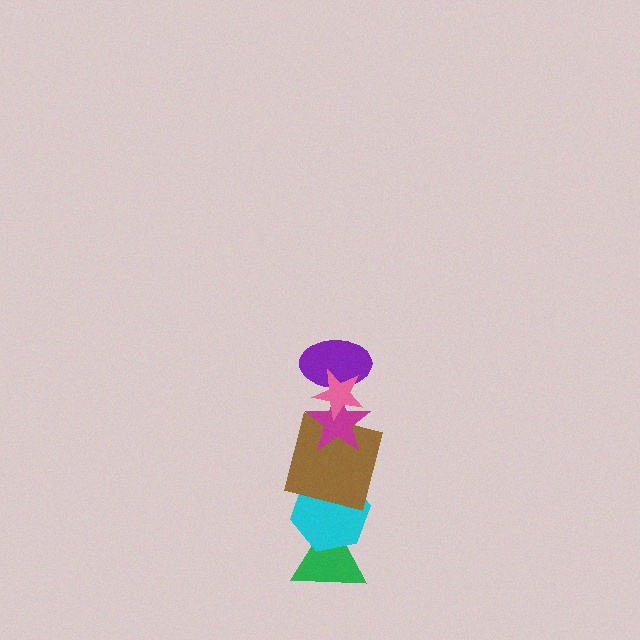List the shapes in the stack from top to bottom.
From top to bottom: the pink star, the purple ellipse, the magenta star, the brown square, the cyan hexagon, the green triangle.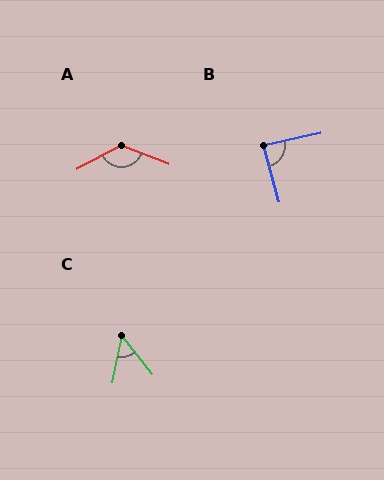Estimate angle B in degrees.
Approximately 87 degrees.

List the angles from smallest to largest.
C (49°), B (87°), A (131°).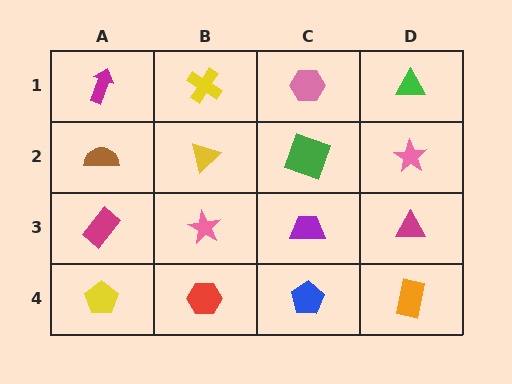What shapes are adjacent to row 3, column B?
A yellow triangle (row 2, column B), a red hexagon (row 4, column B), a magenta rectangle (row 3, column A), a purple trapezoid (row 3, column C).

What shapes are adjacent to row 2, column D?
A green triangle (row 1, column D), a magenta triangle (row 3, column D), a green square (row 2, column C).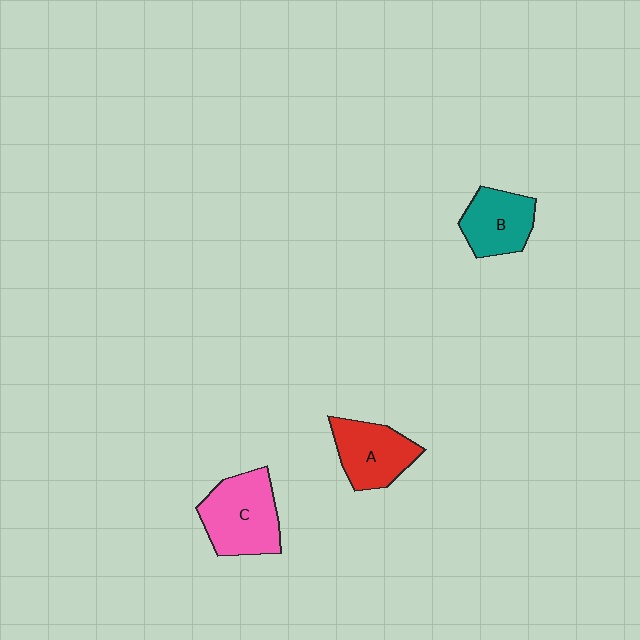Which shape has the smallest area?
Shape B (teal).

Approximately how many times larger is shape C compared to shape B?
Approximately 1.3 times.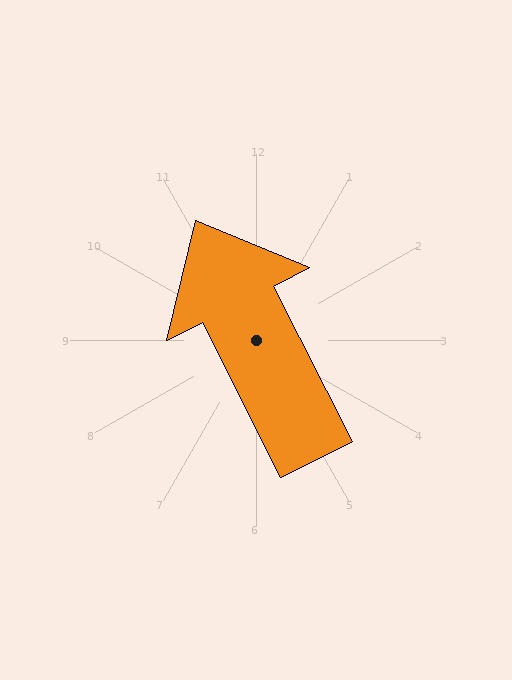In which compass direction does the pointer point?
Northwest.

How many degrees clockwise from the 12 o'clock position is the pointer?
Approximately 333 degrees.